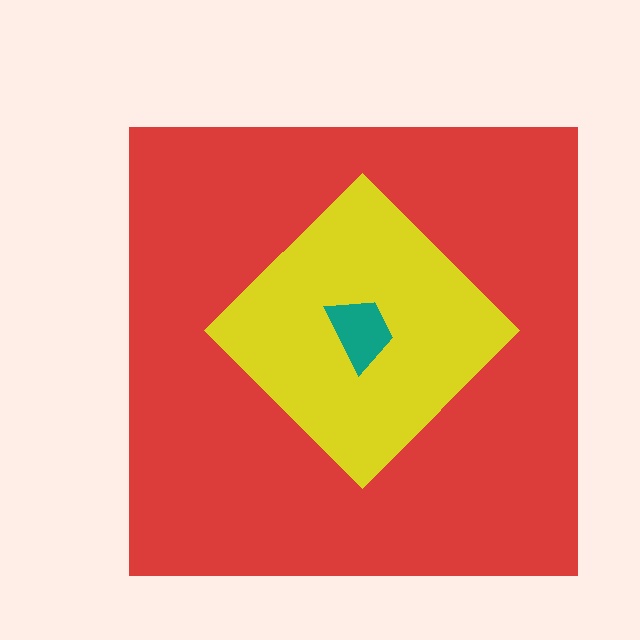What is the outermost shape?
The red square.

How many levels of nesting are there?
3.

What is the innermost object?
The teal trapezoid.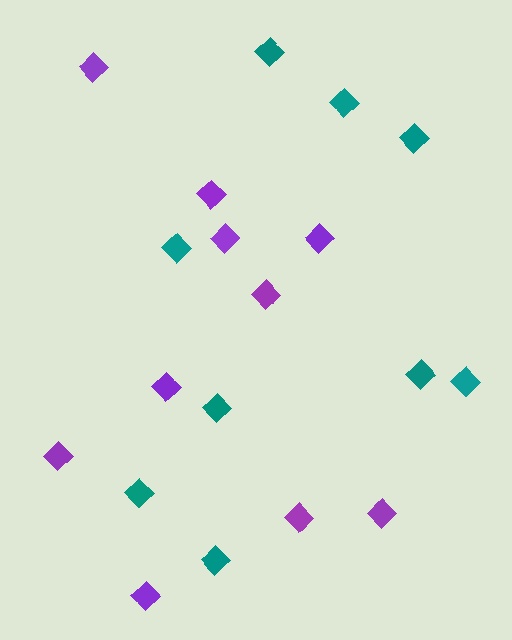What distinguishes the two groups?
There are 2 groups: one group of purple diamonds (10) and one group of teal diamonds (9).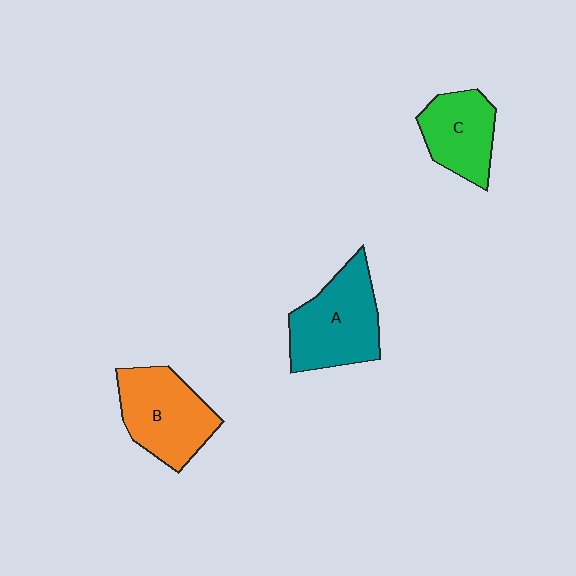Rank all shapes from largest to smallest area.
From largest to smallest: A (teal), B (orange), C (green).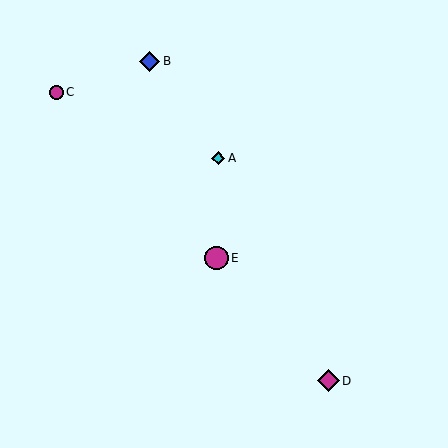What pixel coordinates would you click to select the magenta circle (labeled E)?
Click at (217, 258) to select the magenta circle E.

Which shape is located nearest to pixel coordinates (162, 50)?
The blue diamond (labeled B) at (150, 61) is nearest to that location.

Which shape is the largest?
The magenta circle (labeled E) is the largest.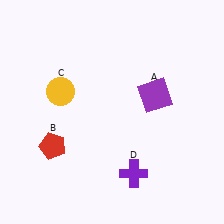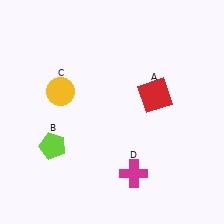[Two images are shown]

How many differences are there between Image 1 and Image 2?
There are 3 differences between the two images.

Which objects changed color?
A changed from purple to red. B changed from red to lime. D changed from purple to magenta.